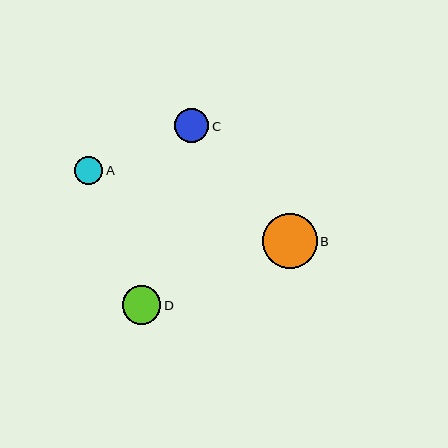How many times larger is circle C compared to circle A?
Circle C is approximately 1.2 times the size of circle A.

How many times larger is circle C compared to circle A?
Circle C is approximately 1.2 times the size of circle A.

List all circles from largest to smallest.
From largest to smallest: B, D, C, A.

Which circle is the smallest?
Circle A is the smallest with a size of approximately 29 pixels.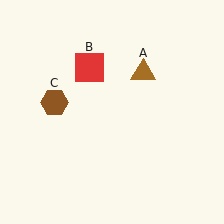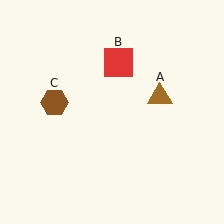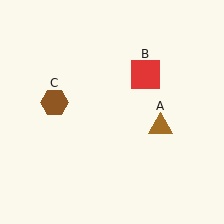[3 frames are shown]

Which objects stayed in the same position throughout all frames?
Brown hexagon (object C) remained stationary.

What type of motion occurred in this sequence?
The brown triangle (object A), red square (object B) rotated clockwise around the center of the scene.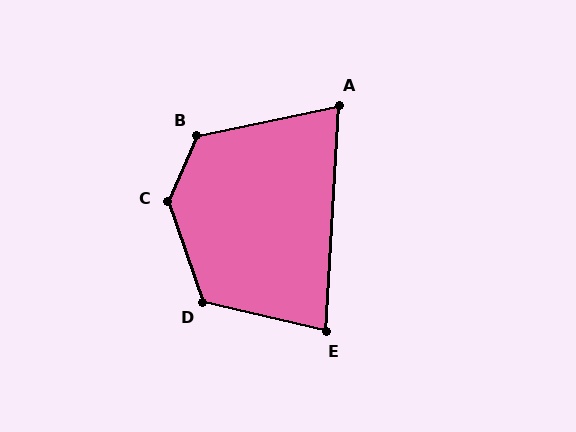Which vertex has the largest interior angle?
C, at approximately 137 degrees.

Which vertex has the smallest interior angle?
A, at approximately 75 degrees.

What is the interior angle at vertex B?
Approximately 126 degrees (obtuse).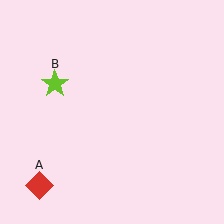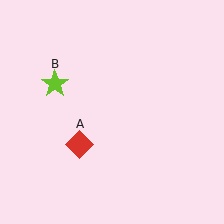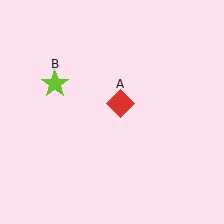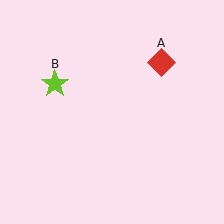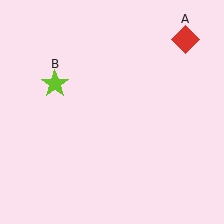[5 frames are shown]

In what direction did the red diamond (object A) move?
The red diamond (object A) moved up and to the right.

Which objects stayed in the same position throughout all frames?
Lime star (object B) remained stationary.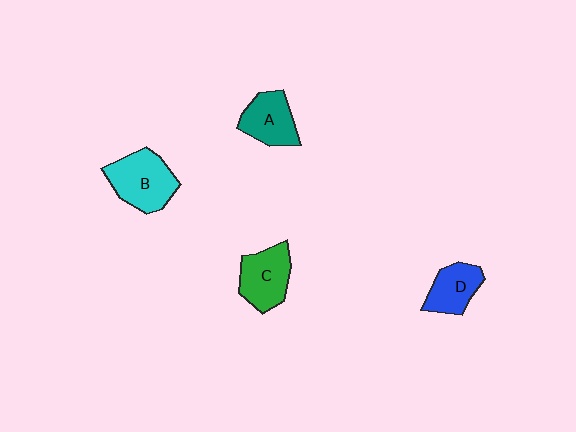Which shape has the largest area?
Shape B (cyan).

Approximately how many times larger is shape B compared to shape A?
Approximately 1.3 times.